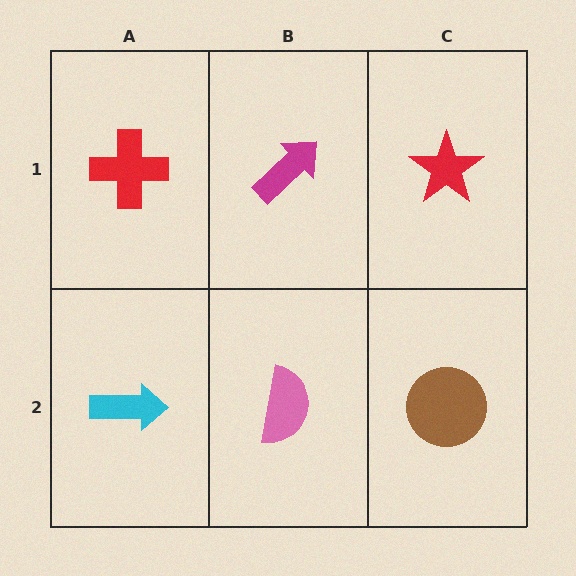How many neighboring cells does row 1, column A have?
2.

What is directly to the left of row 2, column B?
A cyan arrow.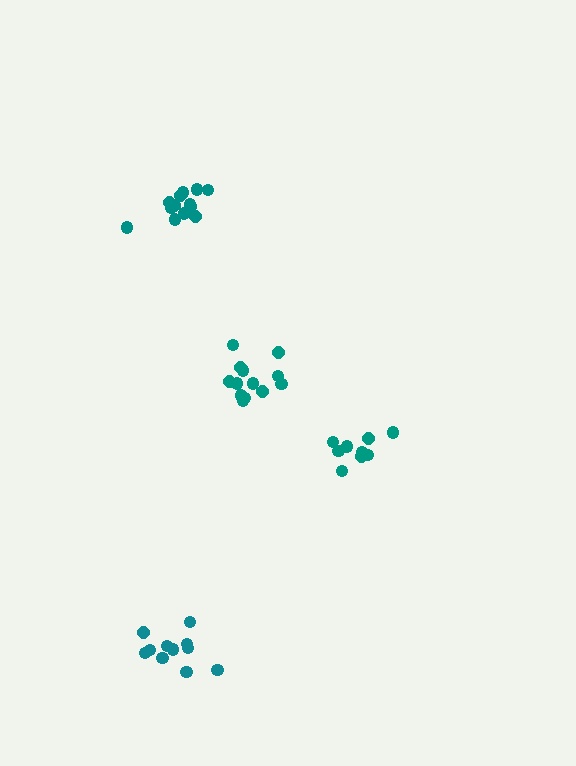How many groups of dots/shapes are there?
There are 4 groups.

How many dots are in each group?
Group 1: 11 dots, Group 2: 9 dots, Group 3: 13 dots, Group 4: 13 dots (46 total).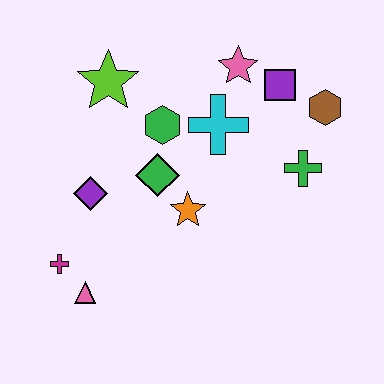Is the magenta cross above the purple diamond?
No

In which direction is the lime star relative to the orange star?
The lime star is above the orange star.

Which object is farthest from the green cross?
The magenta cross is farthest from the green cross.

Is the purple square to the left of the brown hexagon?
Yes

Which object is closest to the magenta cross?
The pink triangle is closest to the magenta cross.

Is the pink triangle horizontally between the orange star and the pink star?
No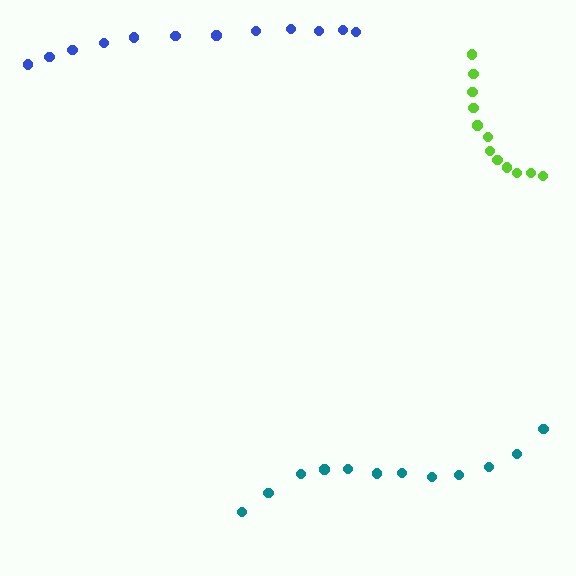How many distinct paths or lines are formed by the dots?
There are 3 distinct paths.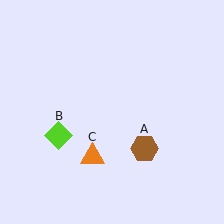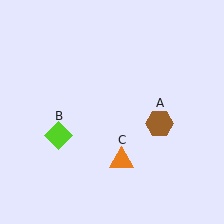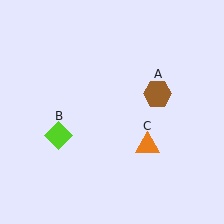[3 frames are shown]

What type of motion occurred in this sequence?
The brown hexagon (object A), orange triangle (object C) rotated counterclockwise around the center of the scene.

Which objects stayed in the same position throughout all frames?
Lime diamond (object B) remained stationary.